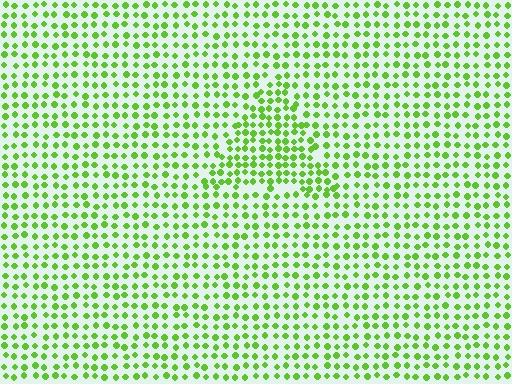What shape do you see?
I see a triangle.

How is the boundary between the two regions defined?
The boundary is defined by a change in element density (approximately 1.6x ratio). All elements are the same color, size, and shape.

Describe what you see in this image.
The image contains small lime elements arranged at two different densities. A triangle-shaped region is visible where the elements are more densely packed than the surrounding area.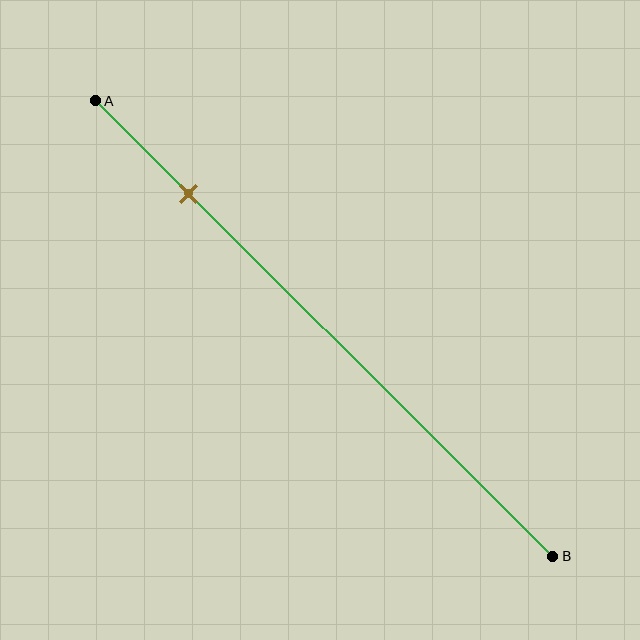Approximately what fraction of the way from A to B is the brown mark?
The brown mark is approximately 20% of the way from A to B.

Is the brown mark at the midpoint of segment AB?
No, the mark is at about 20% from A, not at the 50% midpoint.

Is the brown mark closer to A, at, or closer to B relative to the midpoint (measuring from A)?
The brown mark is closer to point A than the midpoint of segment AB.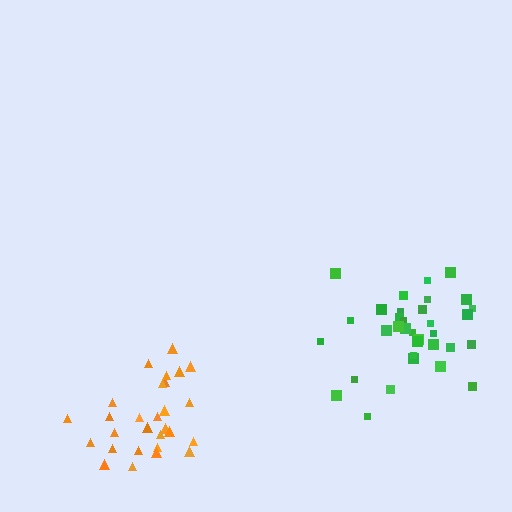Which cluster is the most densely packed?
Orange.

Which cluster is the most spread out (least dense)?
Green.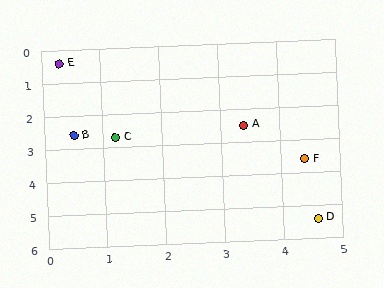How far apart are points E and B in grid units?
Points E and B are about 2.2 grid units apart.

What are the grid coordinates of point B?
Point B is at approximately (0.5, 2.6).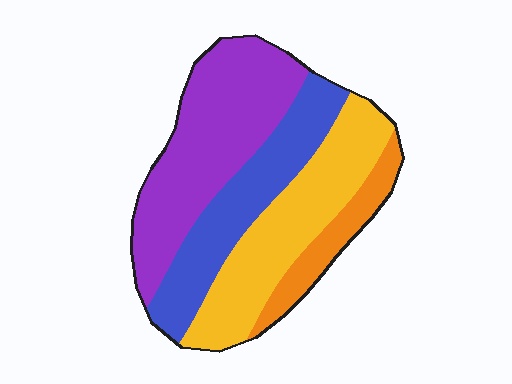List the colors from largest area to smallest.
From largest to smallest: purple, yellow, blue, orange.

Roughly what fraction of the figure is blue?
Blue takes up about one quarter (1/4) of the figure.